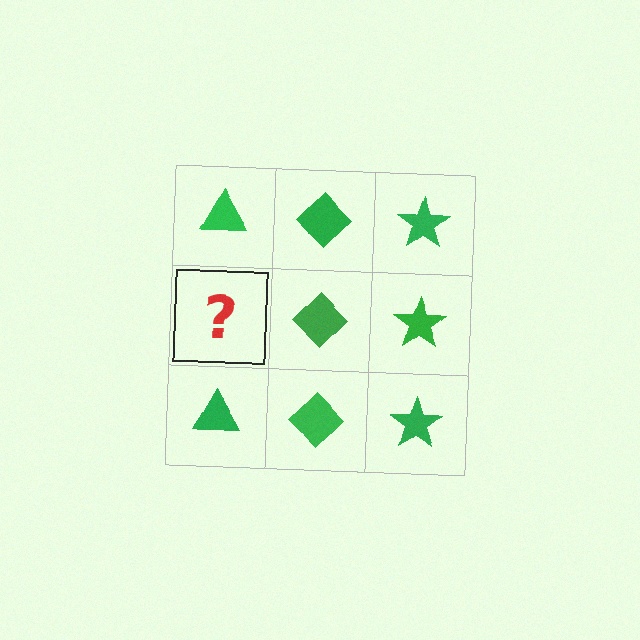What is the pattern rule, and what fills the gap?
The rule is that each column has a consistent shape. The gap should be filled with a green triangle.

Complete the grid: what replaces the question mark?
The question mark should be replaced with a green triangle.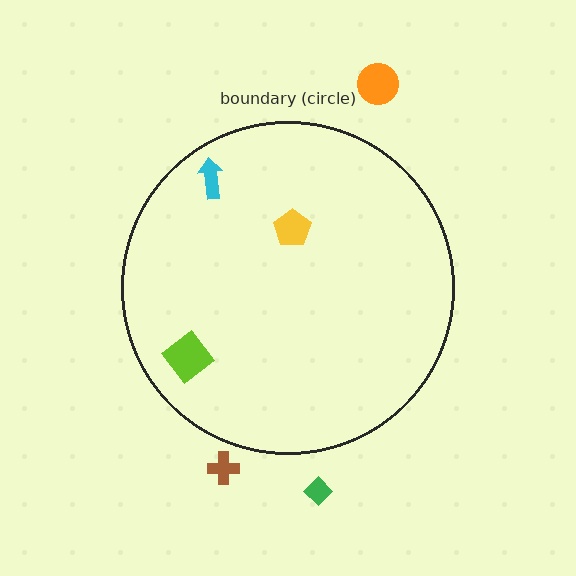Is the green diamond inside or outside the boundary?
Outside.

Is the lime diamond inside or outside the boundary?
Inside.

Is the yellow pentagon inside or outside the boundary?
Inside.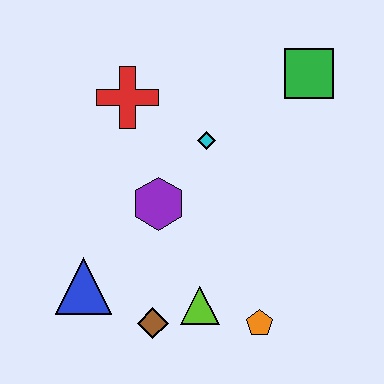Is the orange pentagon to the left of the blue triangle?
No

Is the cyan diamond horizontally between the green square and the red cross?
Yes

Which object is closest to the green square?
The cyan diamond is closest to the green square.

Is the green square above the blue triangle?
Yes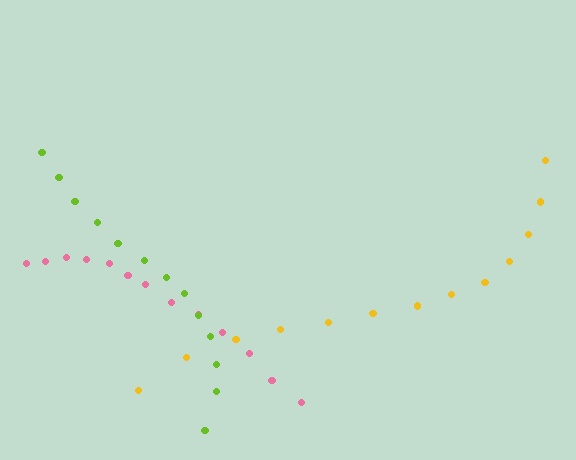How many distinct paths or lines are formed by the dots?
There are 3 distinct paths.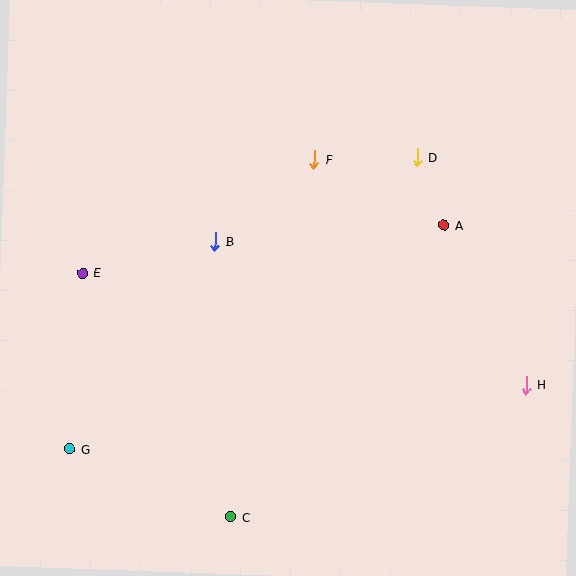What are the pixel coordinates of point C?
Point C is at (230, 517).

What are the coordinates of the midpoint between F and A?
The midpoint between F and A is at (379, 192).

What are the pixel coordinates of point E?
Point E is at (83, 273).